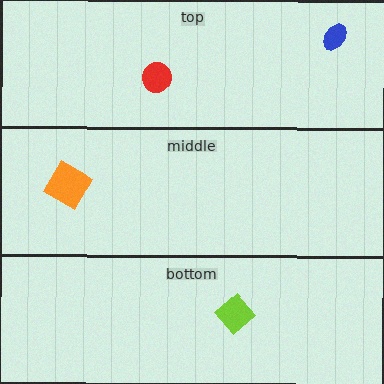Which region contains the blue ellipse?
The top region.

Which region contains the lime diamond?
The bottom region.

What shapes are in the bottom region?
The lime diamond.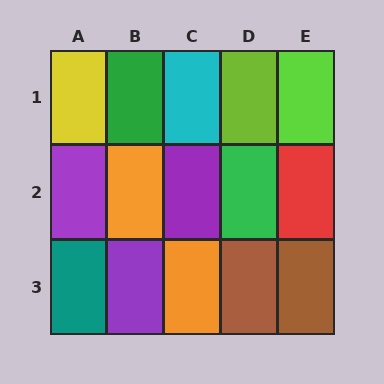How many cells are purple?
3 cells are purple.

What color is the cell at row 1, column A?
Yellow.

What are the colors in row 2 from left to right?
Purple, orange, purple, green, red.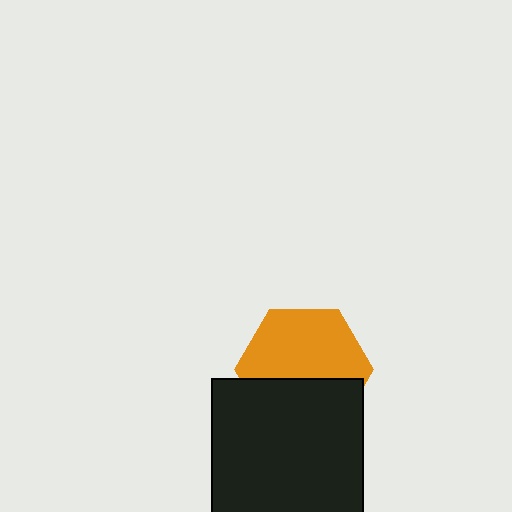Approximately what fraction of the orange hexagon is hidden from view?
Roughly 41% of the orange hexagon is hidden behind the black square.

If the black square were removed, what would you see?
You would see the complete orange hexagon.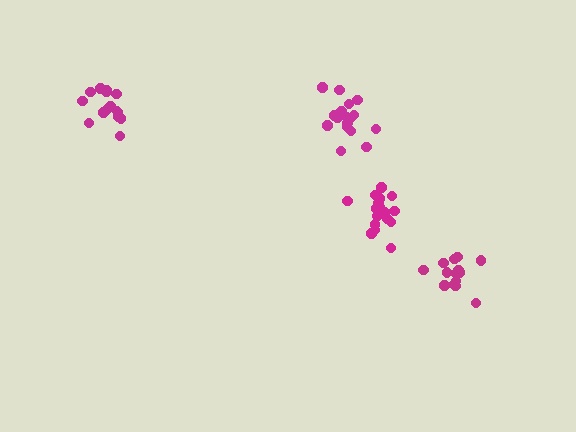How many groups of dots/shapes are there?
There are 4 groups.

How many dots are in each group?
Group 1: 17 dots, Group 2: 17 dots, Group 3: 14 dots, Group 4: 15 dots (63 total).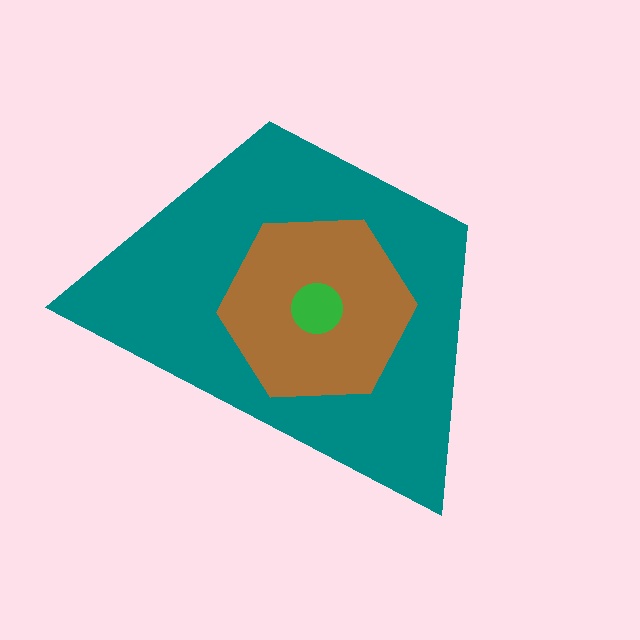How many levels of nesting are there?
3.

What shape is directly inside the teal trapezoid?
The brown hexagon.